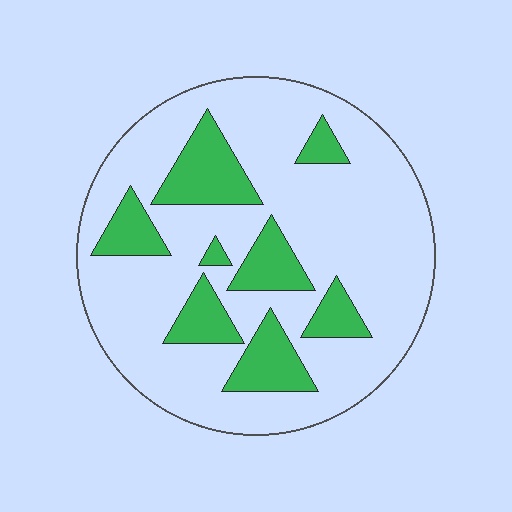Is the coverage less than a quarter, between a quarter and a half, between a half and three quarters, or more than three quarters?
Less than a quarter.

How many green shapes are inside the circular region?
8.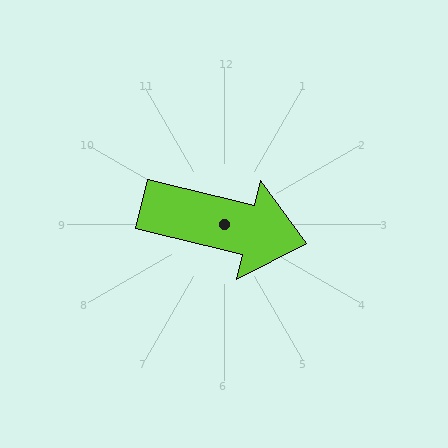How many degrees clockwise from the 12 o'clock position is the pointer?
Approximately 104 degrees.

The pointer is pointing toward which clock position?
Roughly 3 o'clock.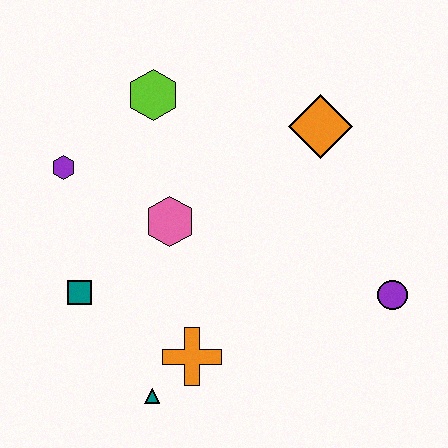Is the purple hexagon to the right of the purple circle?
No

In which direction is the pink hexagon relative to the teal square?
The pink hexagon is to the right of the teal square.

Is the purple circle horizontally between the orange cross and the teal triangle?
No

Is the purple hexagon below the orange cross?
No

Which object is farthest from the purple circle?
The purple hexagon is farthest from the purple circle.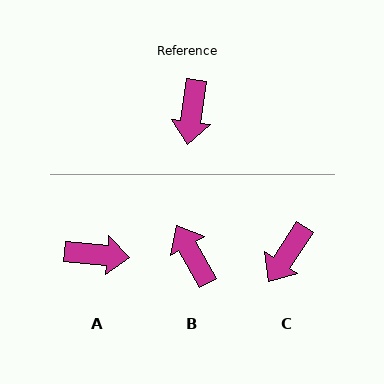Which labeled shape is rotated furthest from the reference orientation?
B, about 143 degrees away.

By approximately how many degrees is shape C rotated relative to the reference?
Approximately 26 degrees clockwise.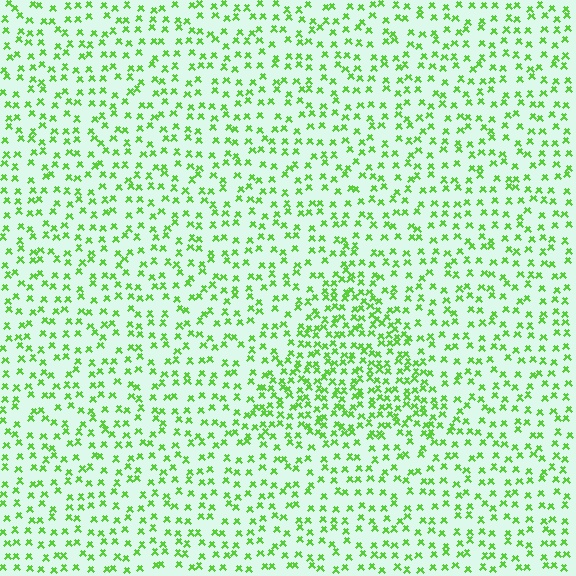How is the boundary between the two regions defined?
The boundary is defined by a change in element density (approximately 1.9x ratio). All elements are the same color, size, and shape.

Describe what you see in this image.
The image contains small lime elements arranged at two different densities. A triangle-shaped region is visible where the elements are more densely packed than the surrounding area.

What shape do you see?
I see a triangle.